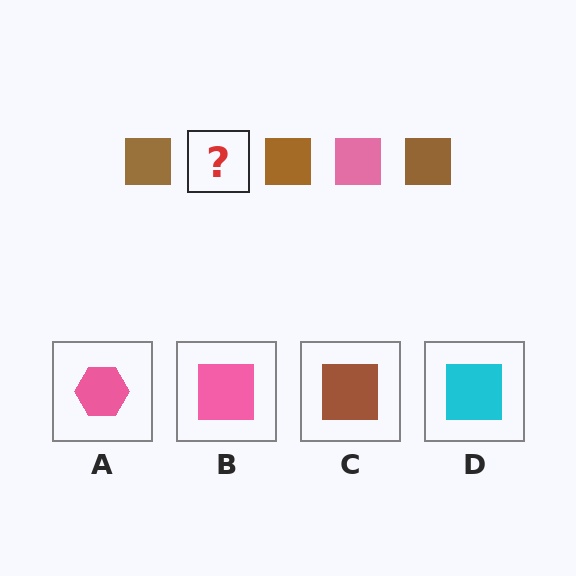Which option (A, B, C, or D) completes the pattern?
B.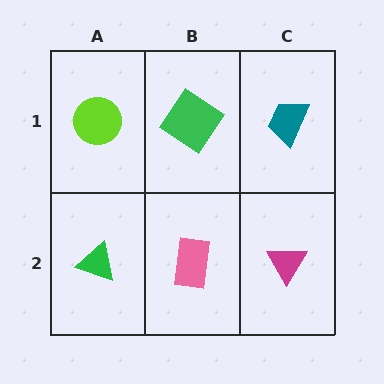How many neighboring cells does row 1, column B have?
3.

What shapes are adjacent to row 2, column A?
A lime circle (row 1, column A), a pink rectangle (row 2, column B).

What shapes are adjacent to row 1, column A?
A green triangle (row 2, column A), a green diamond (row 1, column B).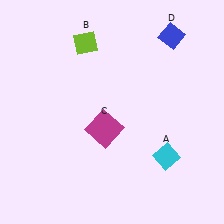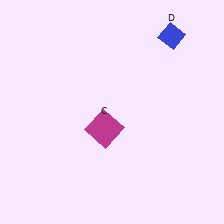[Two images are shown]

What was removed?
The lime diamond (B), the cyan diamond (A) were removed in Image 2.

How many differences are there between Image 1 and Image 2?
There are 2 differences between the two images.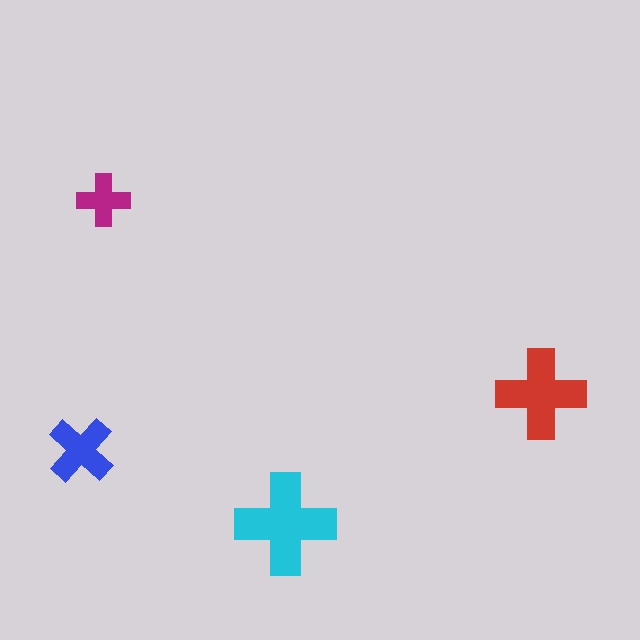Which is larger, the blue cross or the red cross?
The red one.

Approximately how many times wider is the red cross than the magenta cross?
About 1.5 times wider.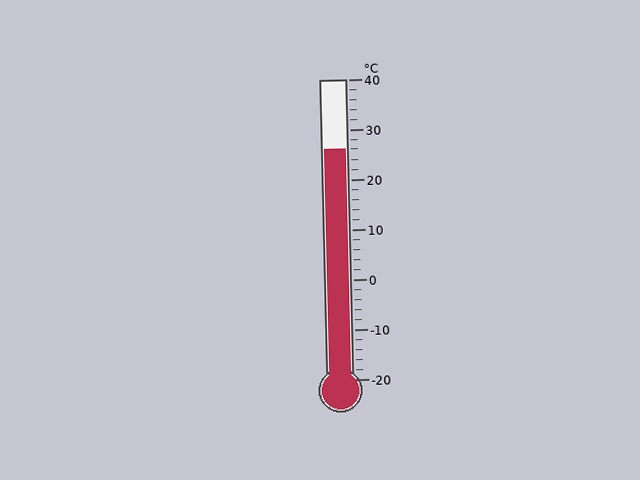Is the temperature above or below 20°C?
The temperature is above 20°C.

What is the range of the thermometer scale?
The thermometer scale ranges from -20°C to 40°C.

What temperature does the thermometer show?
The thermometer shows approximately 26°C.